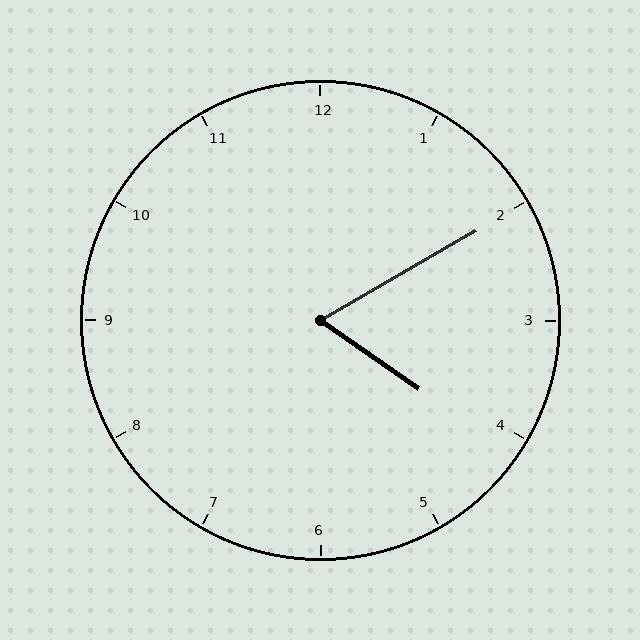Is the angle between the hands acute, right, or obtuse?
It is acute.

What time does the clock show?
4:10.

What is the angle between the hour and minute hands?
Approximately 65 degrees.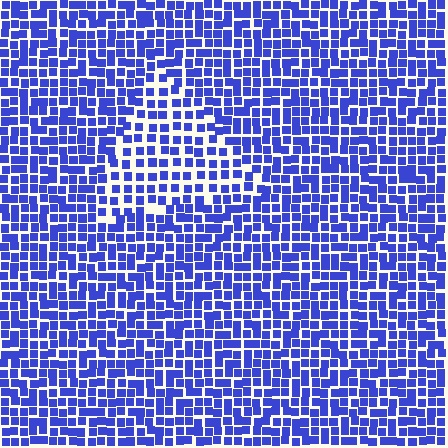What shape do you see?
I see a triangle.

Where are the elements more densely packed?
The elements are more densely packed outside the triangle boundary.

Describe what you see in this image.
The image contains small blue elements arranged at two different densities. A triangle-shaped region is visible where the elements are less densely packed than the surrounding area.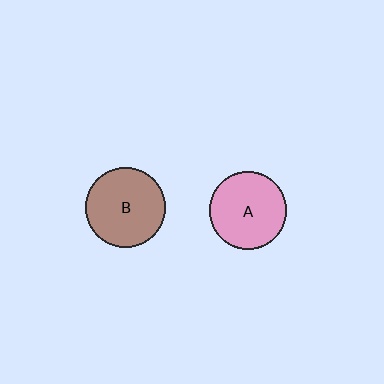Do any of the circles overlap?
No, none of the circles overlap.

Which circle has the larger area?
Circle B (brown).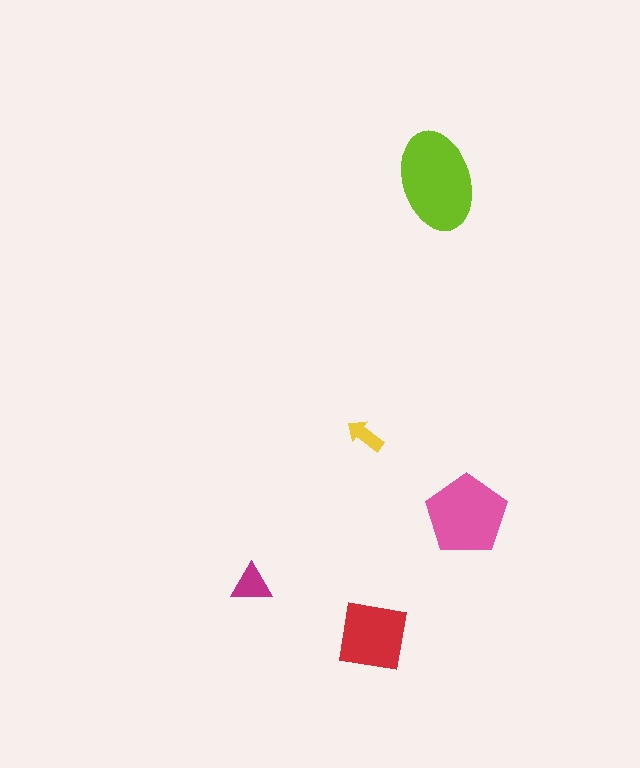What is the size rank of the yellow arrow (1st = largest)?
5th.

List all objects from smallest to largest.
The yellow arrow, the magenta triangle, the red square, the pink pentagon, the lime ellipse.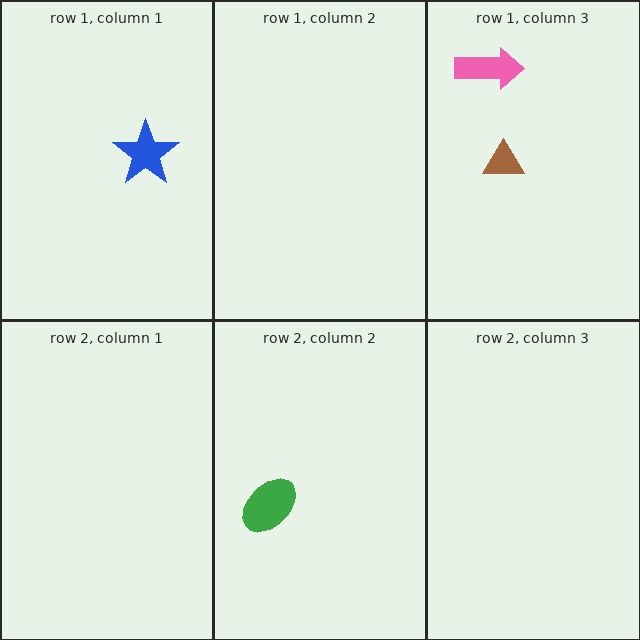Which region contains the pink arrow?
The row 1, column 3 region.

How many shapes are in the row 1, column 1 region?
1.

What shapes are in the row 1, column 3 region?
The brown triangle, the pink arrow.